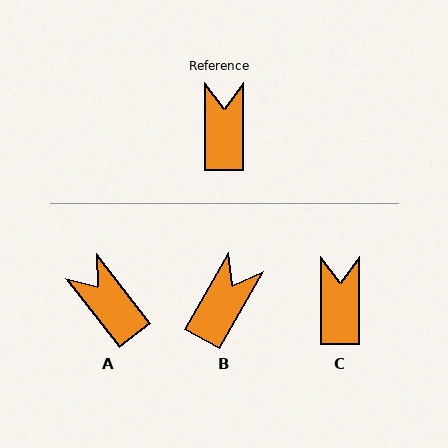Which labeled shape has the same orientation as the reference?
C.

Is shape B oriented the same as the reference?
No, it is off by about 29 degrees.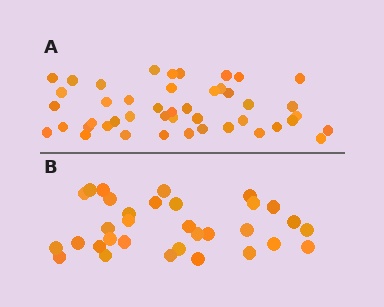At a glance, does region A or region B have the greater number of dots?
Region A (the top region) has more dots.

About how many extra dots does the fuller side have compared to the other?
Region A has approximately 15 more dots than region B.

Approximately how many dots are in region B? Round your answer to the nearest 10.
About 30 dots. (The exact count is 32, which rounds to 30.)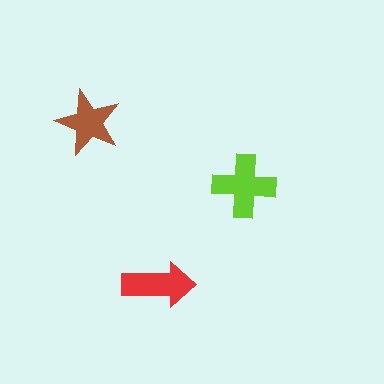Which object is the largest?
The lime cross.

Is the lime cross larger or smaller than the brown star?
Larger.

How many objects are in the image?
There are 3 objects in the image.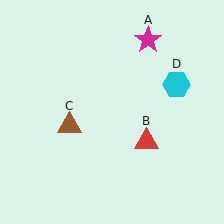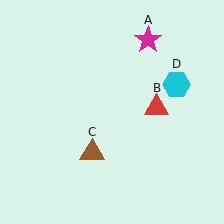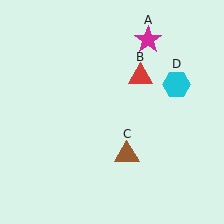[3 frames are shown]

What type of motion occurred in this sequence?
The red triangle (object B), brown triangle (object C) rotated counterclockwise around the center of the scene.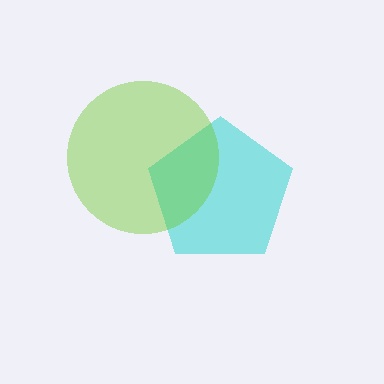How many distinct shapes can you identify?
There are 2 distinct shapes: a cyan pentagon, a lime circle.